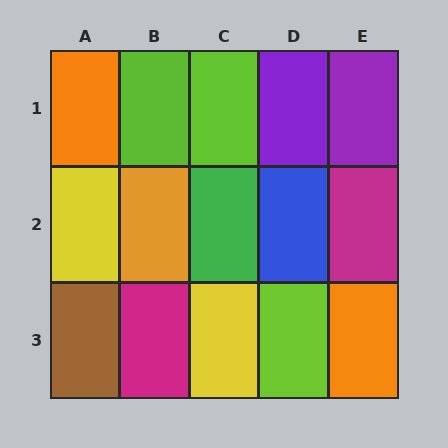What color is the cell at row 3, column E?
Orange.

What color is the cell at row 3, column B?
Magenta.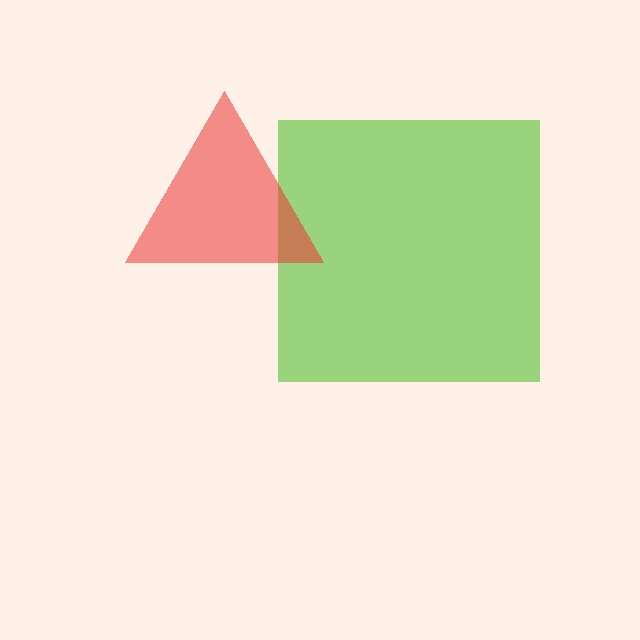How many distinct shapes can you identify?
There are 2 distinct shapes: a lime square, a red triangle.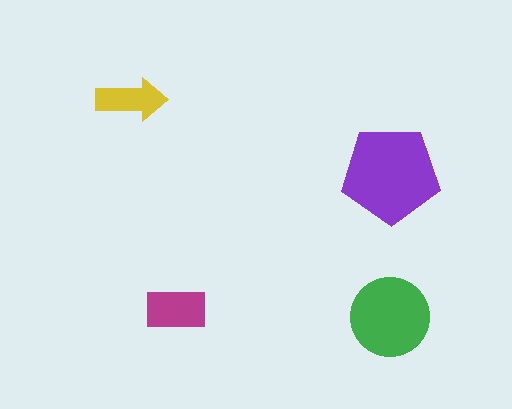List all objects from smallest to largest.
The yellow arrow, the magenta rectangle, the green circle, the purple pentagon.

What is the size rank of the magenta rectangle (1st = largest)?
3rd.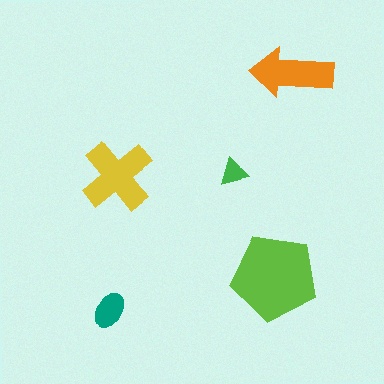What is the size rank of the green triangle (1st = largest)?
5th.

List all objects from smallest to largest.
The green triangle, the teal ellipse, the orange arrow, the yellow cross, the lime pentagon.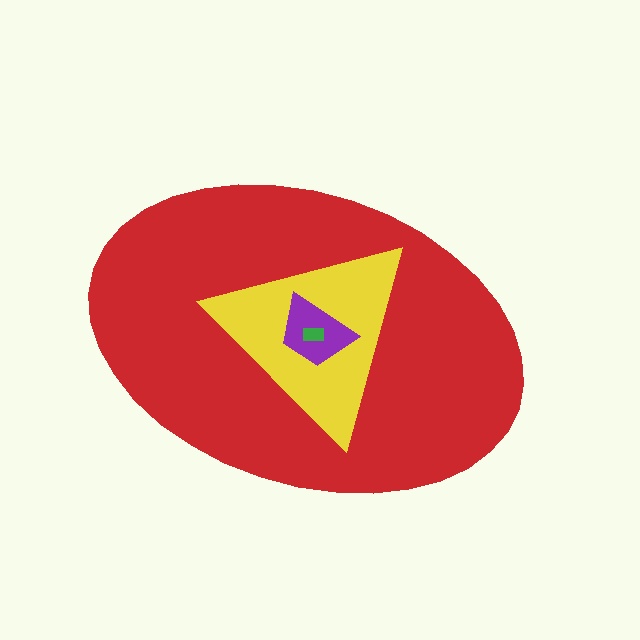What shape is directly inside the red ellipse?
The yellow triangle.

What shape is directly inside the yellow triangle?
The purple trapezoid.